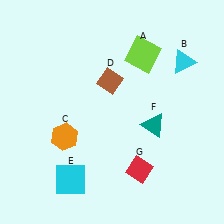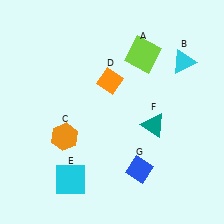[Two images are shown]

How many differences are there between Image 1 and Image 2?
There are 2 differences between the two images.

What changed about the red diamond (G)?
In Image 1, G is red. In Image 2, it changed to blue.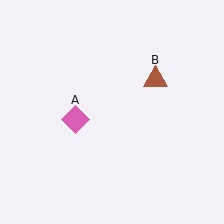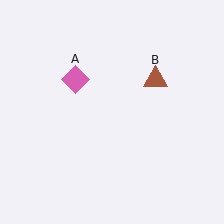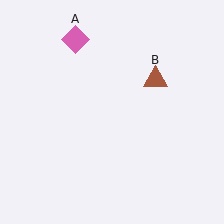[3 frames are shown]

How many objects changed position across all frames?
1 object changed position: pink diamond (object A).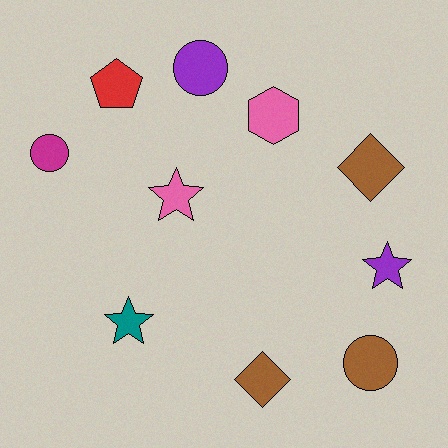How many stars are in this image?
There are 3 stars.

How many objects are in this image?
There are 10 objects.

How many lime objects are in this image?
There are no lime objects.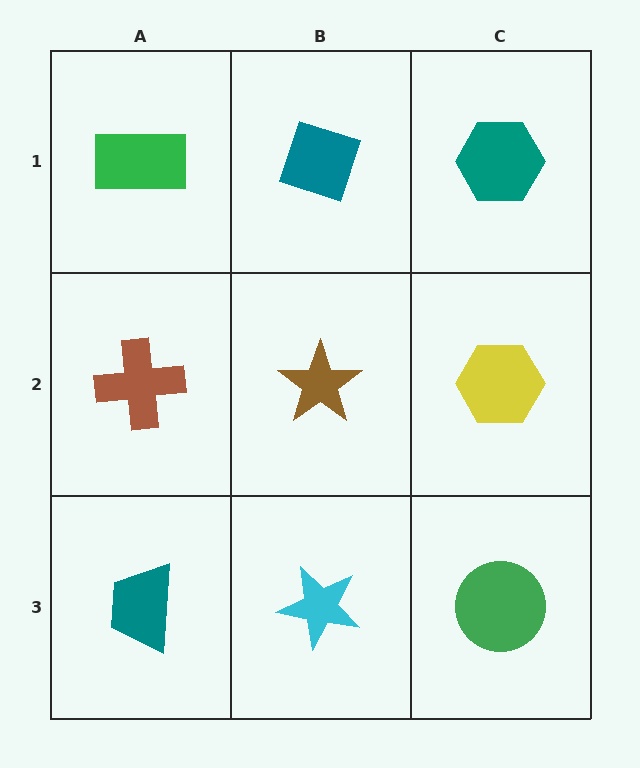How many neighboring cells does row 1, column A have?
2.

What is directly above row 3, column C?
A yellow hexagon.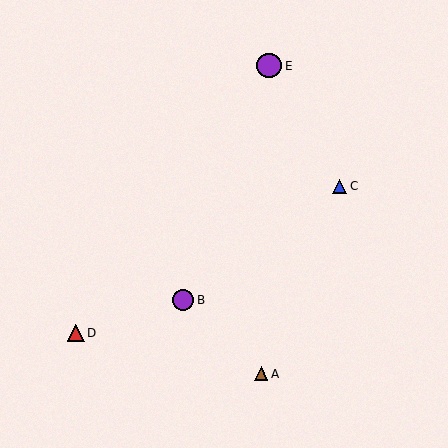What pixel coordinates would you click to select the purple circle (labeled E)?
Click at (269, 66) to select the purple circle E.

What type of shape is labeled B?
Shape B is a purple circle.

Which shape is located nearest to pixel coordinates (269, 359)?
The brown triangle (labeled A) at (261, 374) is nearest to that location.